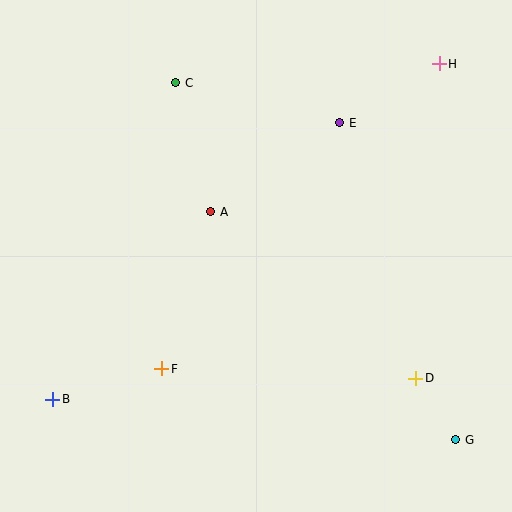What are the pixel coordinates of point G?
Point G is at (456, 440).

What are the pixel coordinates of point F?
Point F is at (162, 369).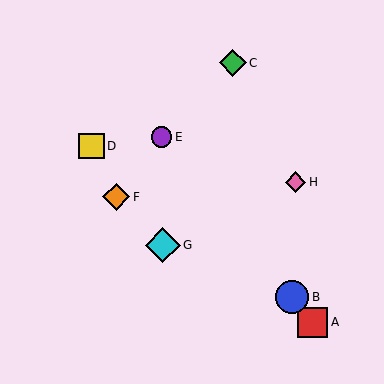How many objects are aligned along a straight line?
3 objects (A, B, E) are aligned along a straight line.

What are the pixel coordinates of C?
Object C is at (233, 63).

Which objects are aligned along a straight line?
Objects A, B, E are aligned along a straight line.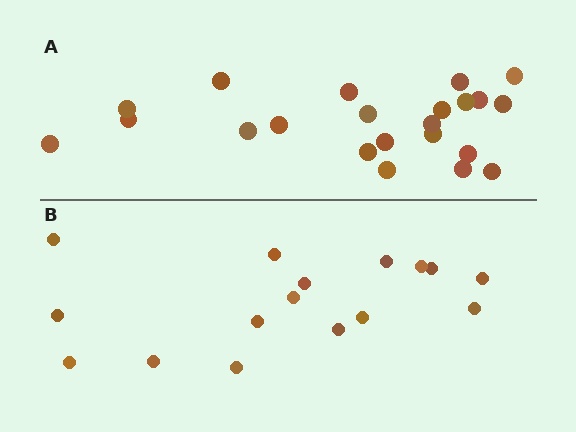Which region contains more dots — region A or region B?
Region A (the top region) has more dots.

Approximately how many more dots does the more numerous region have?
Region A has about 6 more dots than region B.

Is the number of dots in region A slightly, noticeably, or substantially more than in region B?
Region A has noticeably more, but not dramatically so. The ratio is roughly 1.4 to 1.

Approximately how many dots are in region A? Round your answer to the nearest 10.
About 20 dots. (The exact count is 22, which rounds to 20.)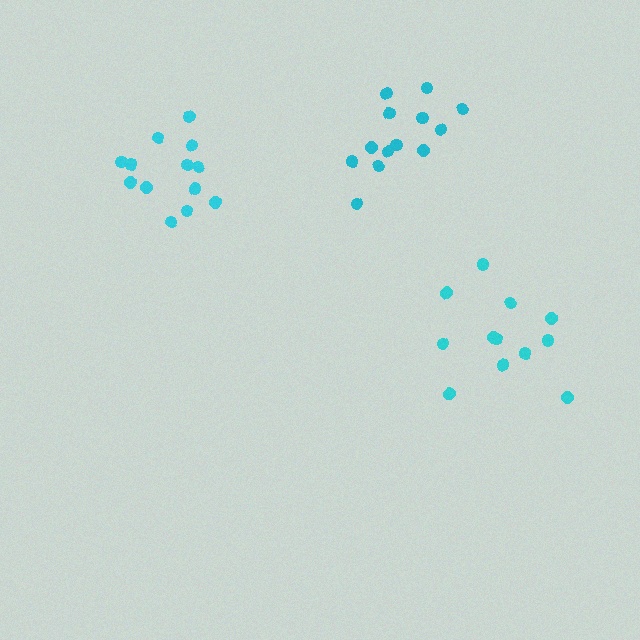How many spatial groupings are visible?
There are 3 spatial groupings.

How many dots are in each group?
Group 1: 12 dots, Group 2: 13 dots, Group 3: 13 dots (38 total).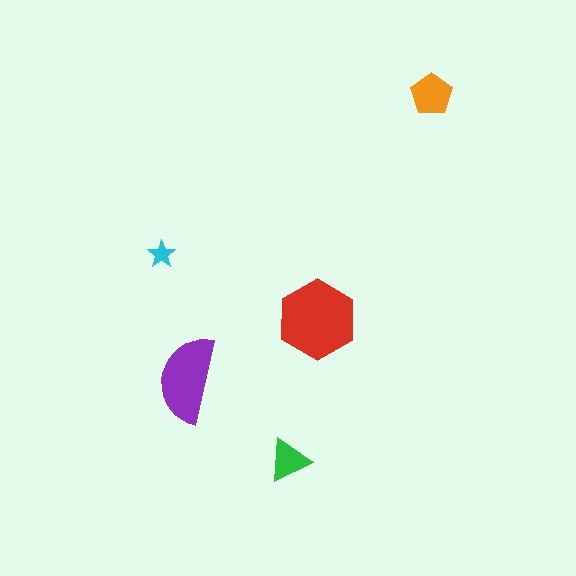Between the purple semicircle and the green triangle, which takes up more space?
The purple semicircle.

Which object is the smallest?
The cyan star.